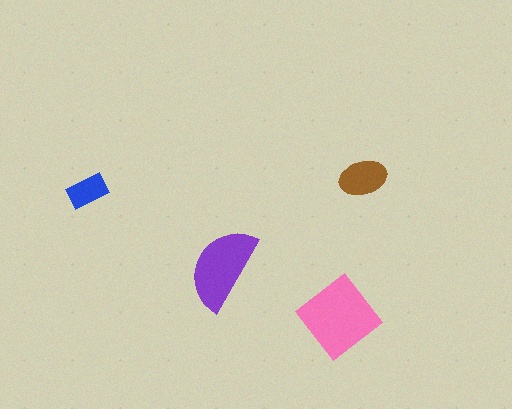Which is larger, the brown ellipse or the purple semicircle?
The purple semicircle.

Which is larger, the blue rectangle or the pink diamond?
The pink diamond.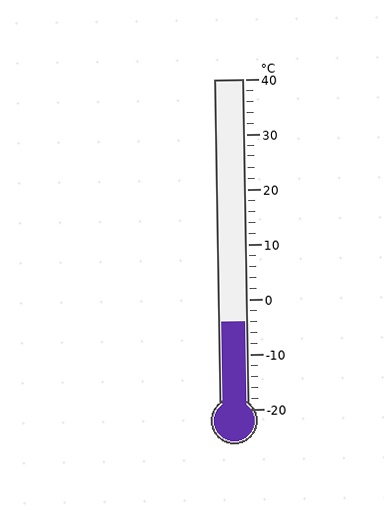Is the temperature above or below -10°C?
The temperature is above -10°C.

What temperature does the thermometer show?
The thermometer shows approximately -4°C.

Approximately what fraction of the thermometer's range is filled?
The thermometer is filled to approximately 25% of its range.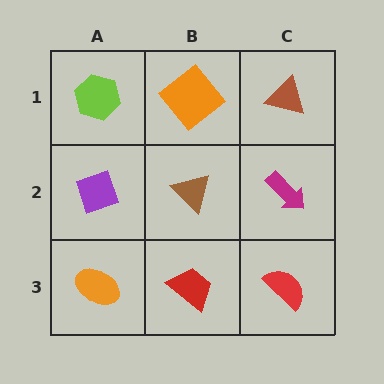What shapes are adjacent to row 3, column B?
A brown triangle (row 2, column B), an orange ellipse (row 3, column A), a red semicircle (row 3, column C).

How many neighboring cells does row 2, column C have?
3.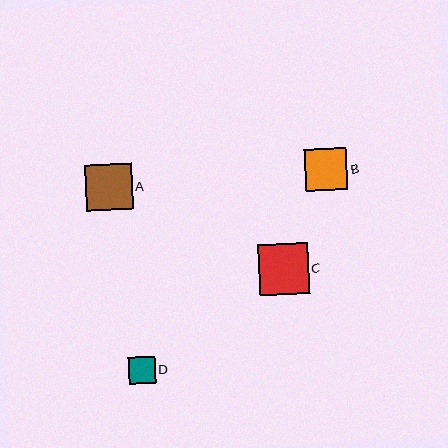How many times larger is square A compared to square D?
Square A is approximately 1.7 times the size of square D.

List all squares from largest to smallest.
From largest to smallest: C, A, B, D.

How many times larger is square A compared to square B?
Square A is approximately 1.1 times the size of square B.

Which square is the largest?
Square C is the largest with a size of approximately 50 pixels.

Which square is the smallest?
Square D is the smallest with a size of approximately 27 pixels.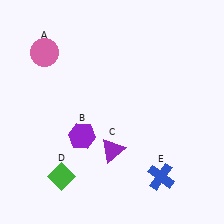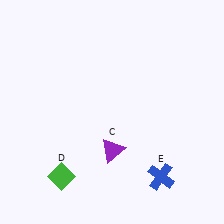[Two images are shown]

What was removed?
The purple hexagon (B), the pink circle (A) were removed in Image 2.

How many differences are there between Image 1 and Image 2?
There are 2 differences between the two images.